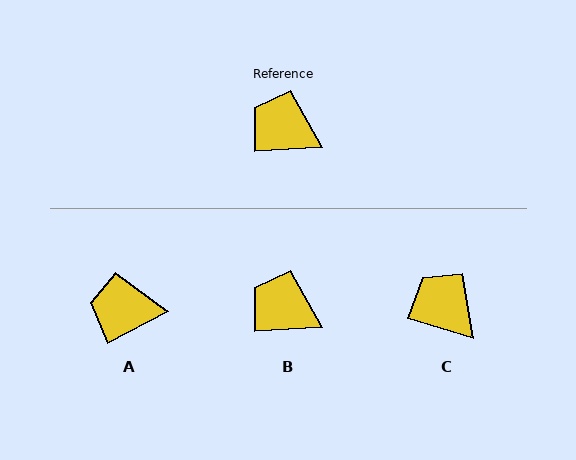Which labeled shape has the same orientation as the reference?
B.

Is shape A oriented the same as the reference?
No, it is off by about 24 degrees.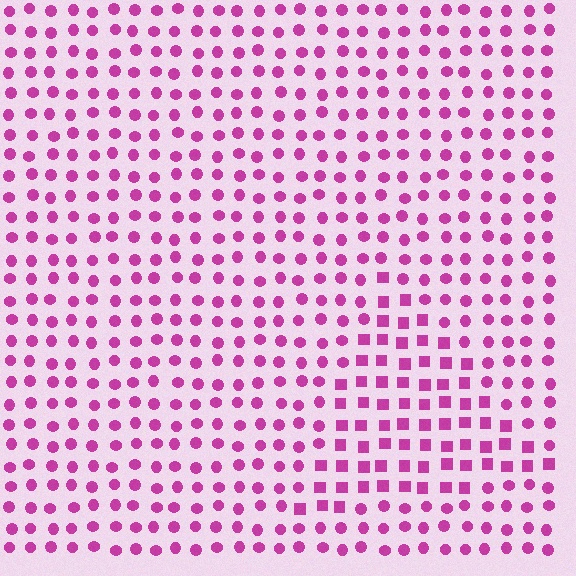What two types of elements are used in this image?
The image uses squares inside the triangle region and circles outside it.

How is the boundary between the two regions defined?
The boundary is defined by a change in element shape: squares inside vs. circles outside. All elements share the same color and spacing.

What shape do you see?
I see a triangle.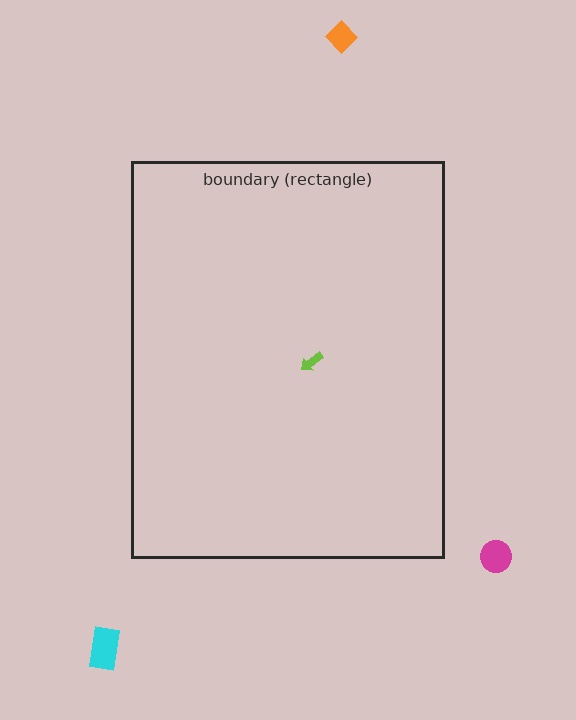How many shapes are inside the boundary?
1 inside, 3 outside.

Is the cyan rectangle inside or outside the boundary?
Outside.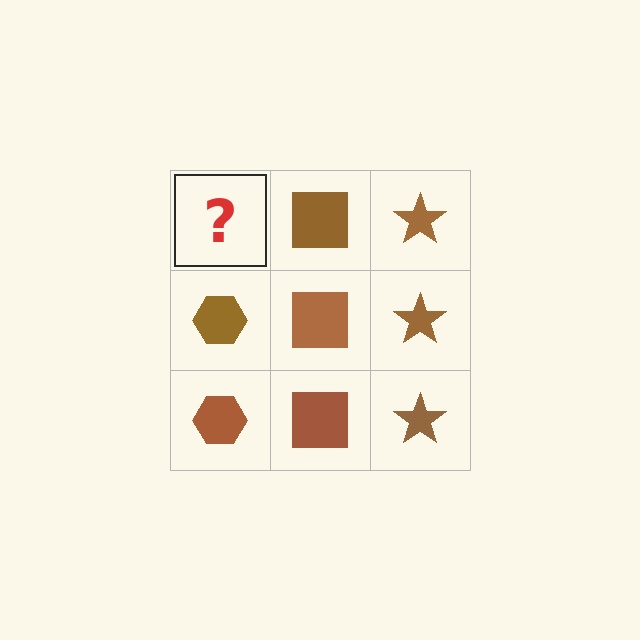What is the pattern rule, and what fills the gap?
The rule is that each column has a consistent shape. The gap should be filled with a brown hexagon.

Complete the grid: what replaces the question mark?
The question mark should be replaced with a brown hexagon.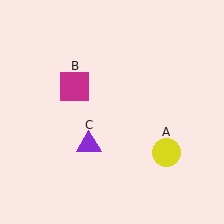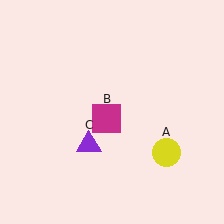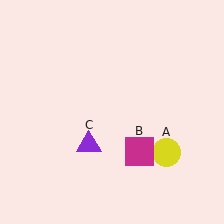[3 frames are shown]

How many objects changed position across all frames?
1 object changed position: magenta square (object B).